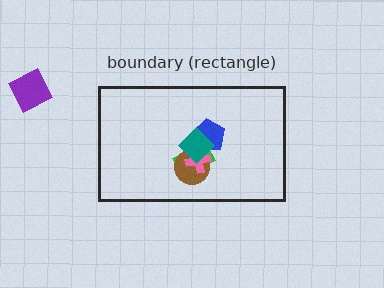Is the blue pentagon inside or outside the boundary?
Inside.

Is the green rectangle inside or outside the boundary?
Inside.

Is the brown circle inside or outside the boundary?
Inside.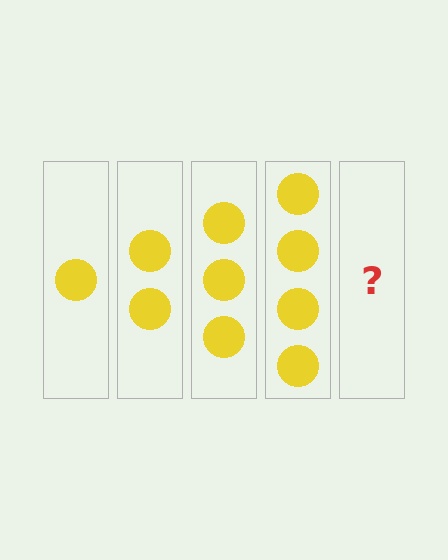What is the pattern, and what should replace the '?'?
The pattern is that each step adds one more circle. The '?' should be 5 circles.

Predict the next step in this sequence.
The next step is 5 circles.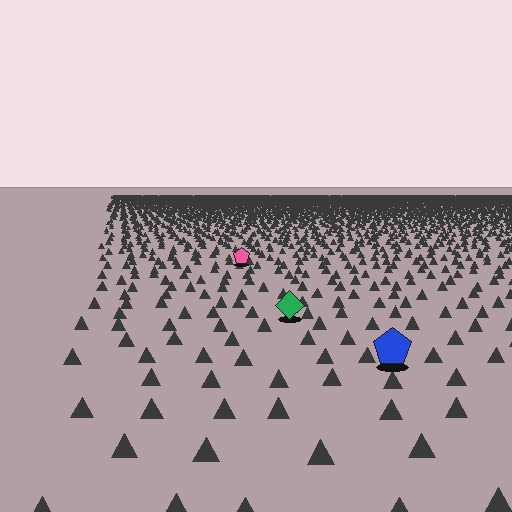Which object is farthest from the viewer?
The pink pentagon is farthest from the viewer. It appears smaller and the ground texture around it is denser.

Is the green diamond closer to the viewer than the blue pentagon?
No. The blue pentagon is closer — you can tell from the texture gradient: the ground texture is coarser near it.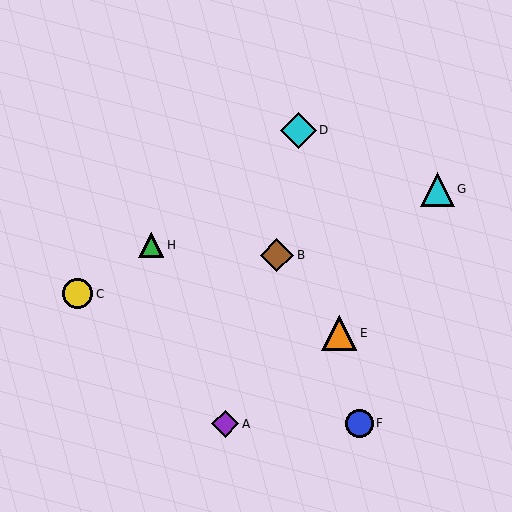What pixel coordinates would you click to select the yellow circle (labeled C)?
Click at (78, 294) to select the yellow circle C.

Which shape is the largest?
The cyan diamond (labeled D) is the largest.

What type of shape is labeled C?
Shape C is a yellow circle.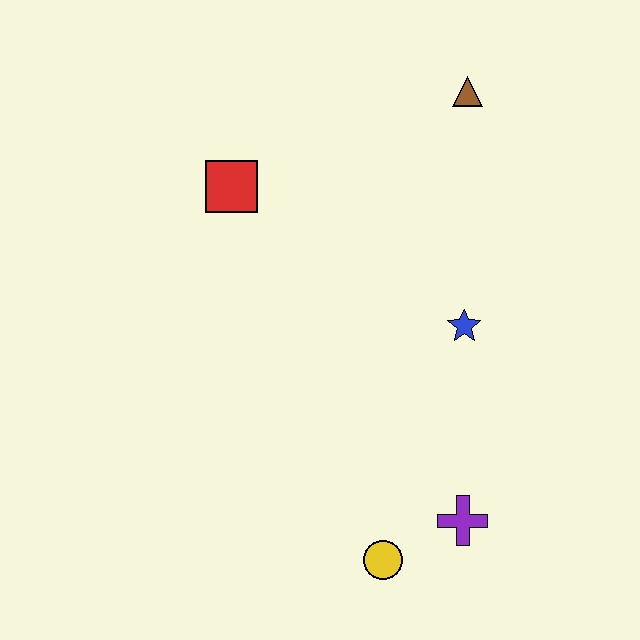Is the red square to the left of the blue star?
Yes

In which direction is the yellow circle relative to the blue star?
The yellow circle is below the blue star.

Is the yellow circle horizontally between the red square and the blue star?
Yes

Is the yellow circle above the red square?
No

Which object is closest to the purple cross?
The yellow circle is closest to the purple cross.